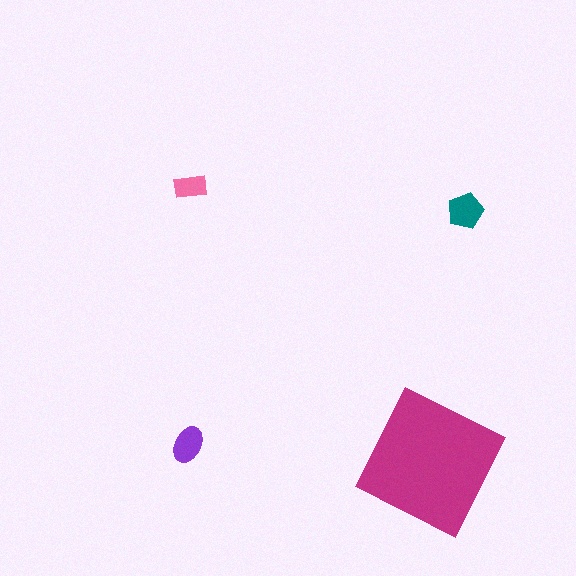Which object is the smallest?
The pink rectangle.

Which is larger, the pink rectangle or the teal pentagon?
The teal pentagon.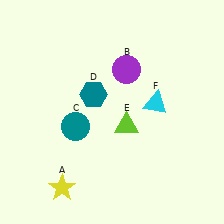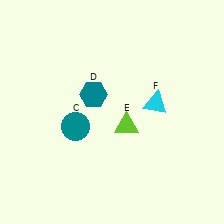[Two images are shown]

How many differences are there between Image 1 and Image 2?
There are 2 differences between the two images.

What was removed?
The purple circle (B), the yellow star (A) were removed in Image 2.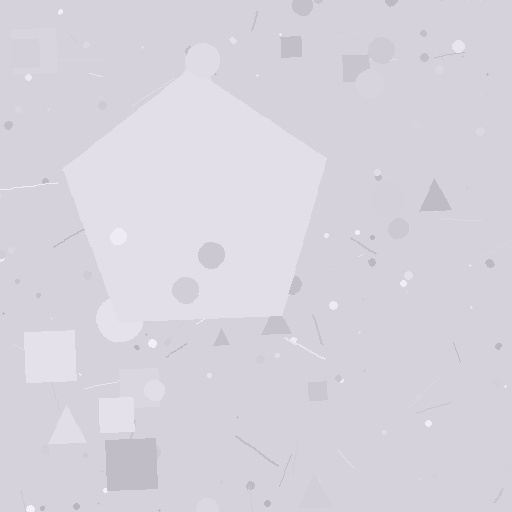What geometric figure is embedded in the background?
A pentagon is embedded in the background.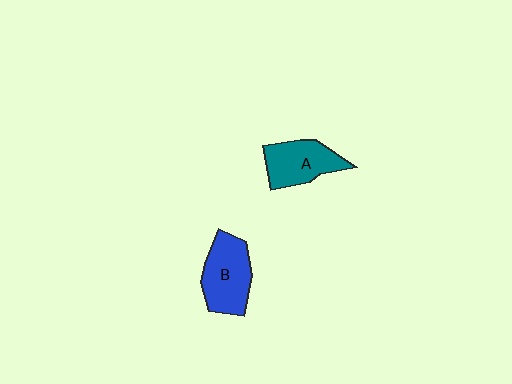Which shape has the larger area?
Shape B (blue).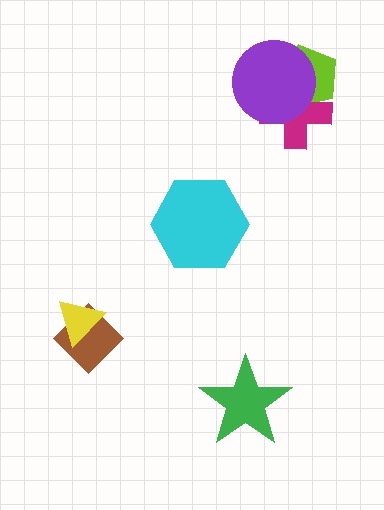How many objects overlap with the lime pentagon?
2 objects overlap with the lime pentagon.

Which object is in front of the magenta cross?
The purple circle is in front of the magenta cross.